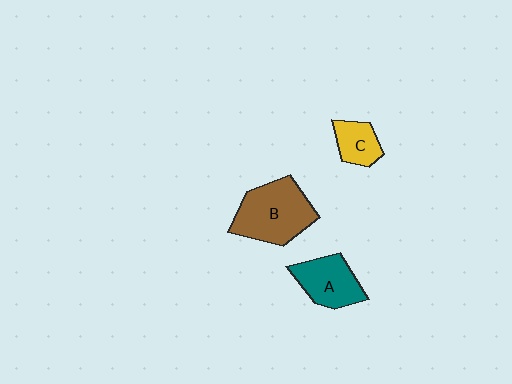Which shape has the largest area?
Shape B (brown).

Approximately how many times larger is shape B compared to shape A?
Approximately 1.5 times.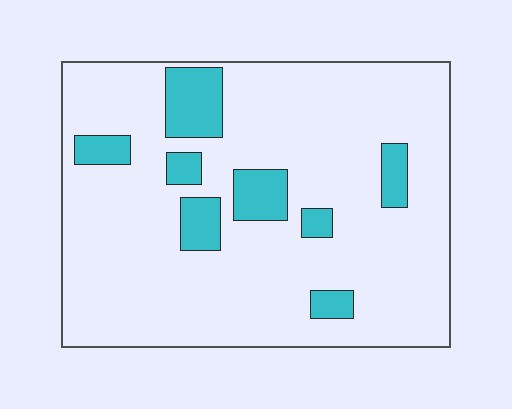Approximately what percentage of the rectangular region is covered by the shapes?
Approximately 15%.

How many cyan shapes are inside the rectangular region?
8.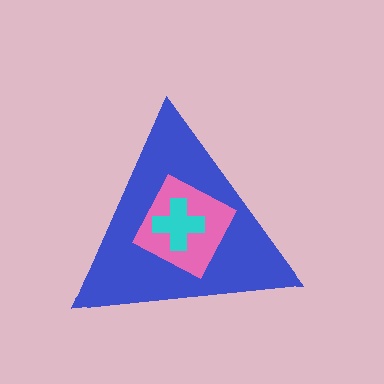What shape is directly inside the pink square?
The cyan cross.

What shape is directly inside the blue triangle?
The pink square.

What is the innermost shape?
The cyan cross.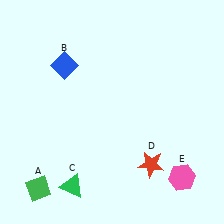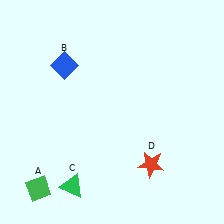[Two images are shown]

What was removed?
The pink hexagon (E) was removed in Image 2.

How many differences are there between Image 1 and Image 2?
There is 1 difference between the two images.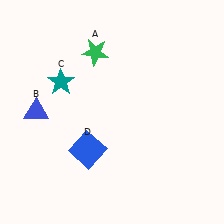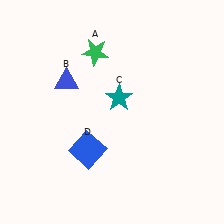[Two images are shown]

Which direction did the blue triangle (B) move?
The blue triangle (B) moved right.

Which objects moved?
The objects that moved are: the blue triangle (B), the teal star (C).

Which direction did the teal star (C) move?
The teal star (C) moved right.